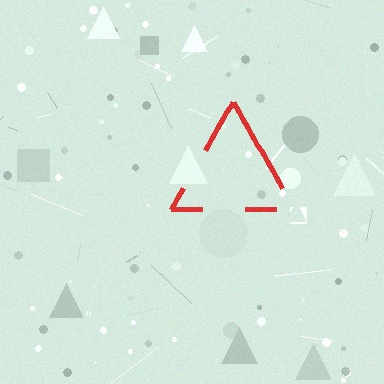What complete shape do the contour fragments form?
The contour fragments form a triangle.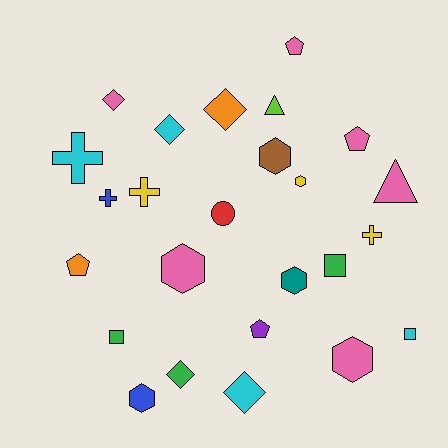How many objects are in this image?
There are 25 objects.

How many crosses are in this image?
There are 4 crosses.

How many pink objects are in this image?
There are 6 pink objects.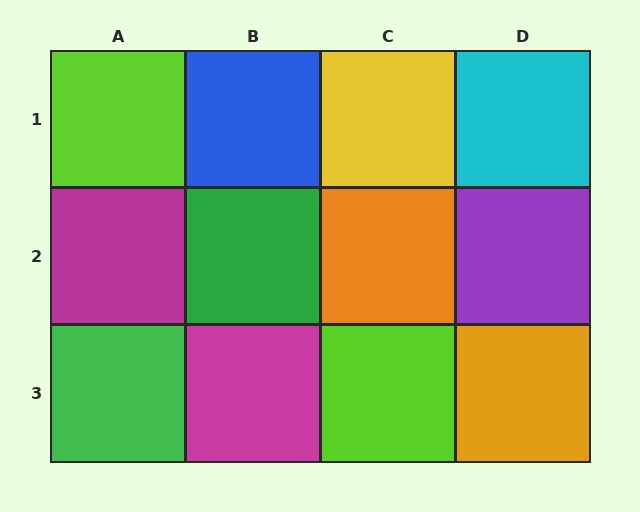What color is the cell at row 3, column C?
Lime.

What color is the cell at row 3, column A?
Green.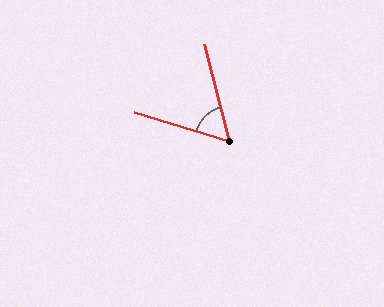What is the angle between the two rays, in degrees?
Approximately 59 degrees.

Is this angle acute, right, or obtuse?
It is acute.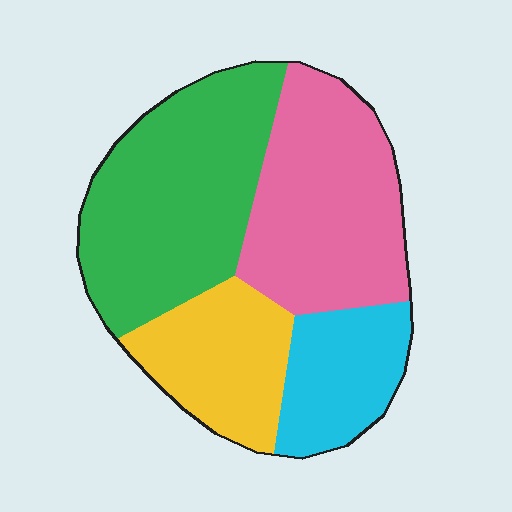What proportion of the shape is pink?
Pink covers 31% of the shape.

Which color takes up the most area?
Green, at roughly 35%.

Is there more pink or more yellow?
Pink.